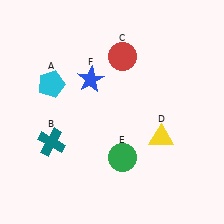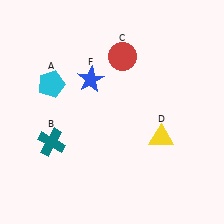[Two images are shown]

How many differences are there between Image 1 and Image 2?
There is 1 difference between the two images.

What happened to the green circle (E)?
The green circle (E) was removed in Image 2. It was in the bottom-right area of Image 1.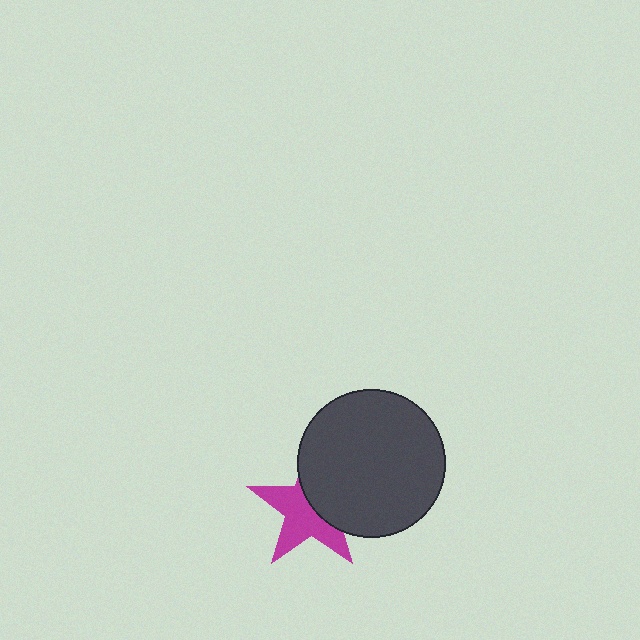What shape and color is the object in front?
The object in front is a dark gray circle.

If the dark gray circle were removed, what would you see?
You would see the complete magenta star.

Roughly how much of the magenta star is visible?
About half of it is visible (roughly 56%).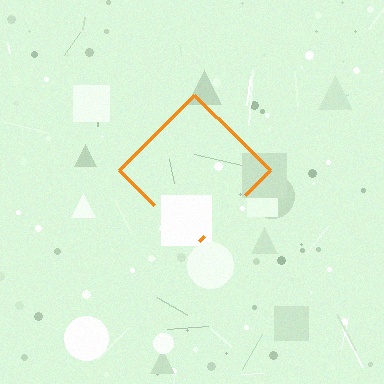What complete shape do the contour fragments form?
The contour fragments form a diamond.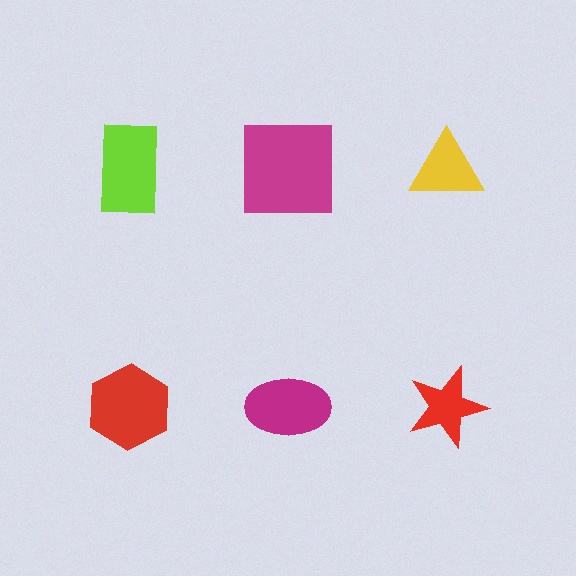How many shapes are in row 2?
3 shapes.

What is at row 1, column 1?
A lime rectangle.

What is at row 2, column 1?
A red hexagon.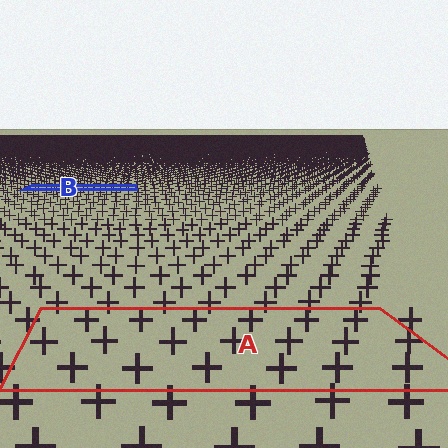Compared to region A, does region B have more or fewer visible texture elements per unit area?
Region B has more texture elements per unit area — they are packed more densely because it is farther away.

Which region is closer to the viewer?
Region A is closer. The texture elements there are larger and more spread out.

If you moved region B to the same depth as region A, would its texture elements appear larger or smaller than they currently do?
They would appear larger. At a closer depth, the same texture elements are projected at a bigger on-screen size.